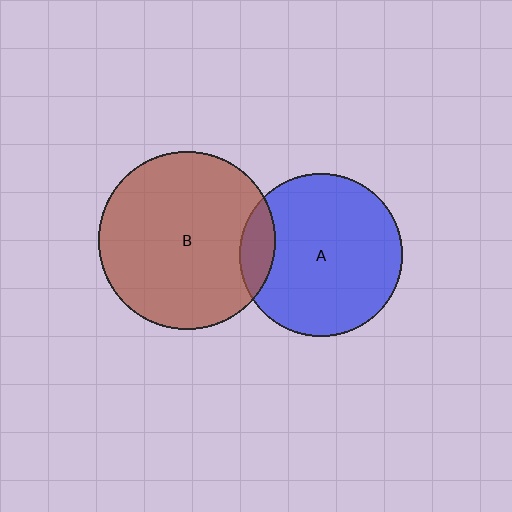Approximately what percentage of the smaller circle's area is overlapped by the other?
Approximately 10%.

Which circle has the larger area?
Circle B (brown).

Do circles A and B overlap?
Yes.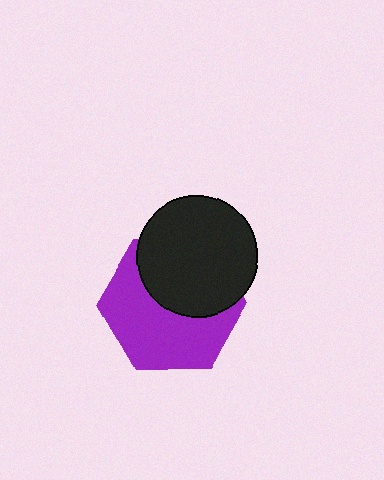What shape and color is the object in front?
The object in front is a black circle.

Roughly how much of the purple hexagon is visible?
About half of it is visible (roughly 57%).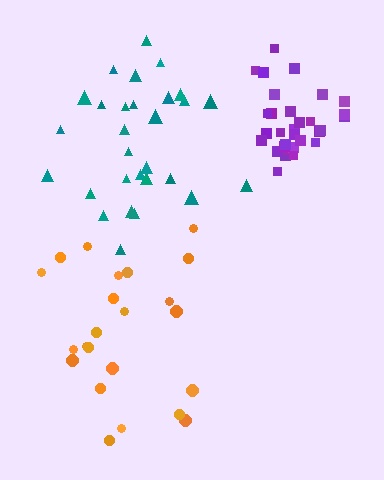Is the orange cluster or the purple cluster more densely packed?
Purple.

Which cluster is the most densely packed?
Purple.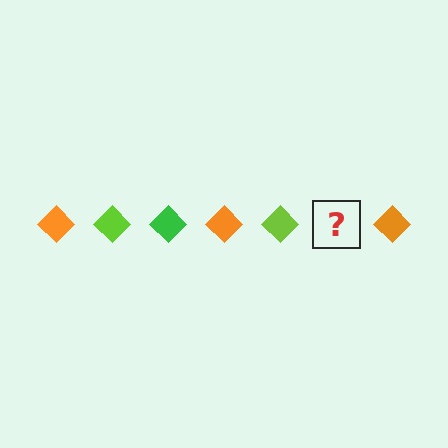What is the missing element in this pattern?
The missing element is a green diamond.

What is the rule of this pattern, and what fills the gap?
The rule is that the pattern cycles through orange, lime, green diamonds. The gap should be filled with a green diamond.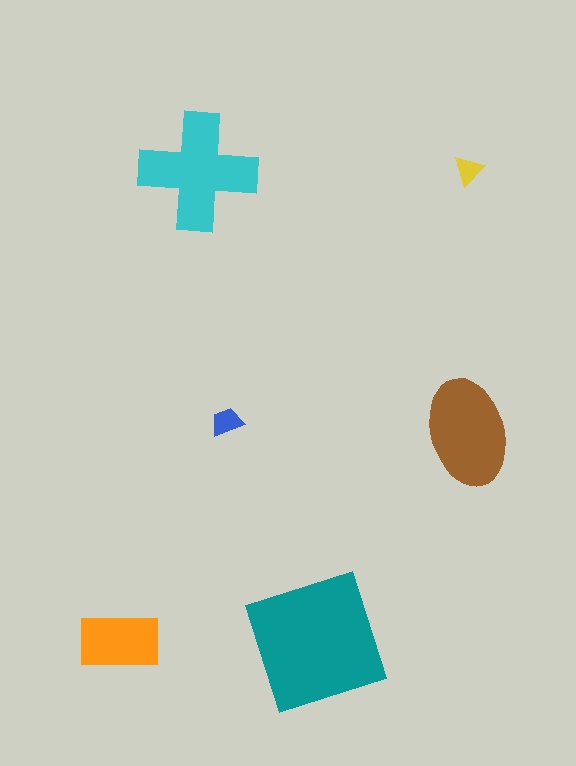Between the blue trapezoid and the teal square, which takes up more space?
The teal square.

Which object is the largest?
The teal square.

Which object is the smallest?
The yellow triangle.